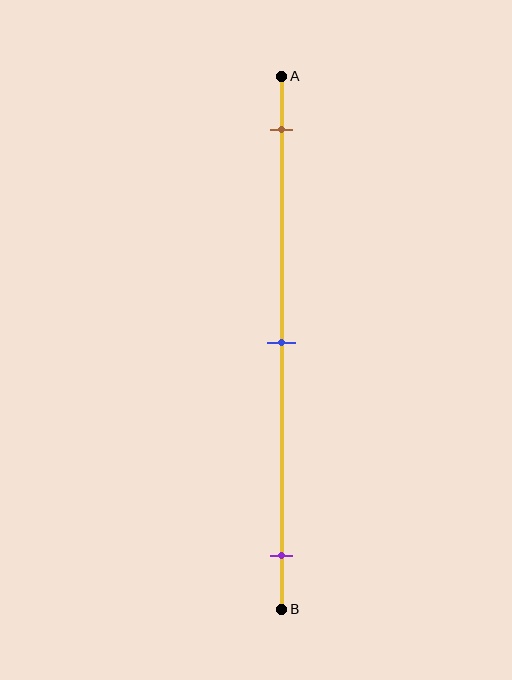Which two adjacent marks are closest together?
The brown and blue marks are the closest adjacent pair.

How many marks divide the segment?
There are 3 marks dividing the segment.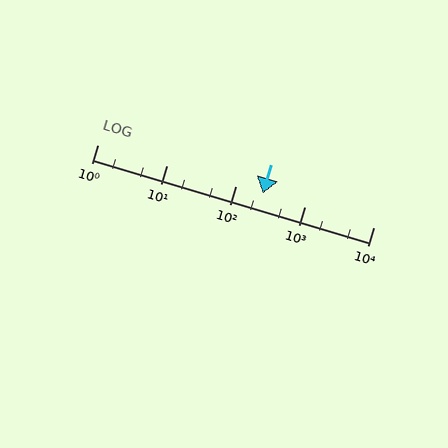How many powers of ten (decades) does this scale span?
The scale spans 4 decades, from 1 to 10000.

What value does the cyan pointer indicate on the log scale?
The pointer indicates approximately 250.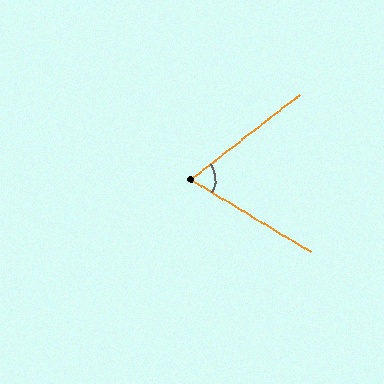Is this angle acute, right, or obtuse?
It is acute.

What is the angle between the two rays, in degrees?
Approximately 69 degrees.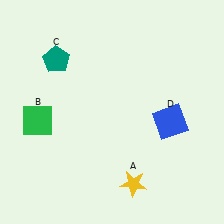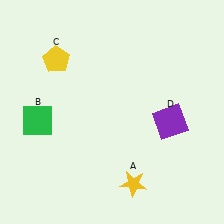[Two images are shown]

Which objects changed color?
C changed from teal to yellow. D changed from blue to purple.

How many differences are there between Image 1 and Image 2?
There are 2 differences between the two images.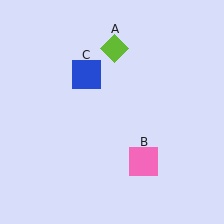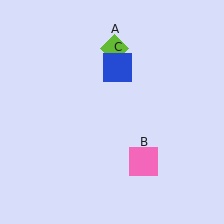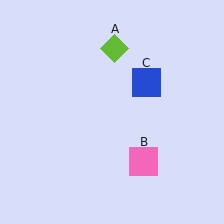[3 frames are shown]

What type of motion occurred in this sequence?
The blue square (object C) rotated clockwise around the center of the scene.